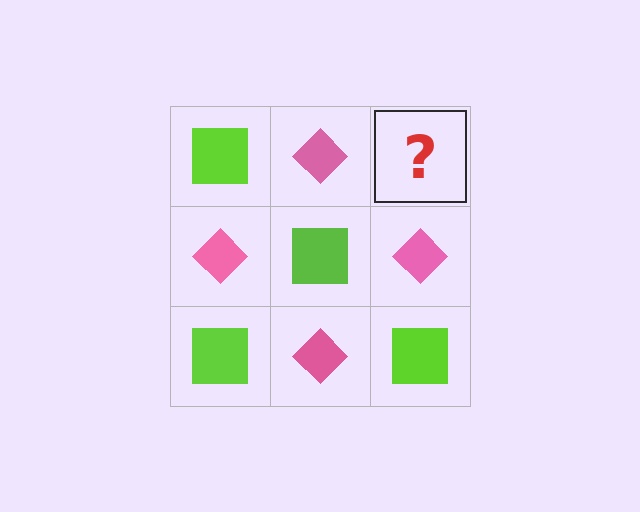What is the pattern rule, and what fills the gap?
The rule is that it alternates lime square and pink diamond in a checkerboard pattern. The gap should be filled with a lime square.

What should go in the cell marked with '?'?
The missing cell should contain a lime square.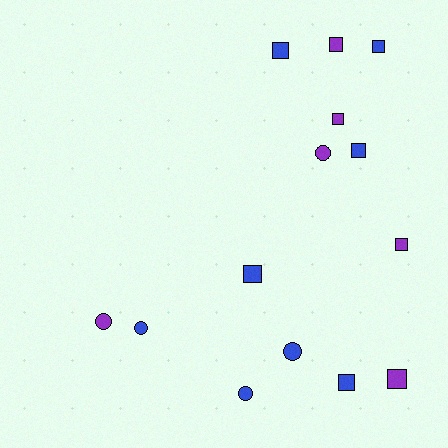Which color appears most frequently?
Blue, with 8 objects.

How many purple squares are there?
There are 4 purple squares.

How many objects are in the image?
There are 14 objects.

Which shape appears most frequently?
Square, with 9 objects.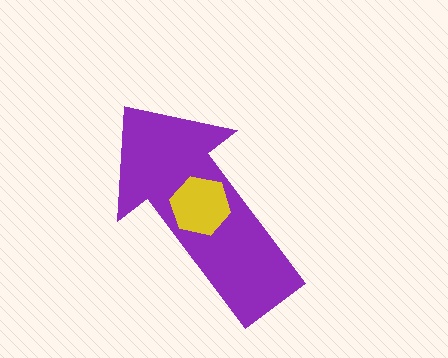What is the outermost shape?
The purple arrow.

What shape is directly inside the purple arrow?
The yellow hexagon.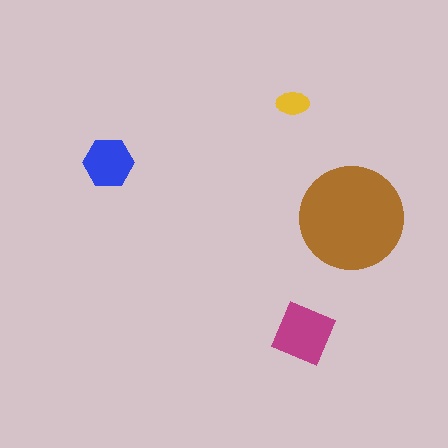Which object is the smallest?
The yellow ellipse.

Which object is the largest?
The brown circle.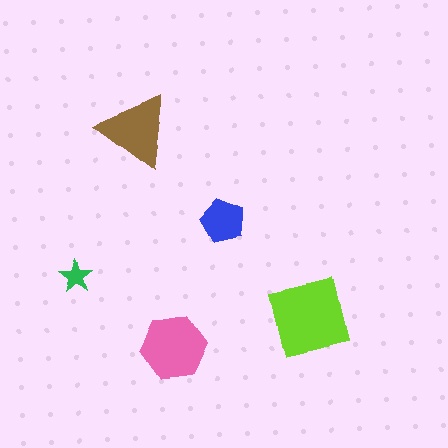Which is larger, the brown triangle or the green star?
The brown triangle.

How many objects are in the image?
There are 5 objects in the image.